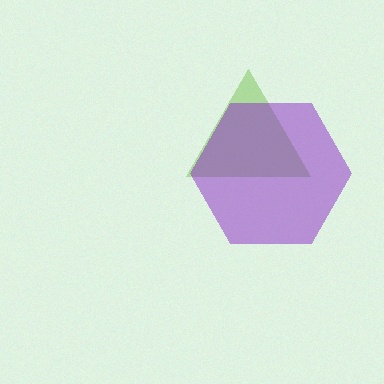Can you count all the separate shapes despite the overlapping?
Yes, there are 2 separate shapes.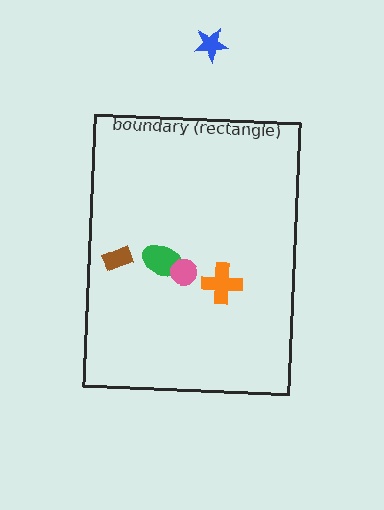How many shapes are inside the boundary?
4 inside, 1 outside.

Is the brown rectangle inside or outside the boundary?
Inside.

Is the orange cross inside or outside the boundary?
Inside.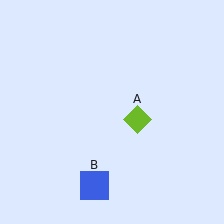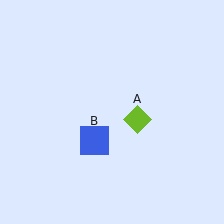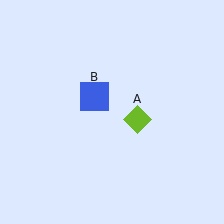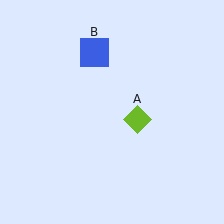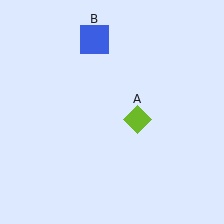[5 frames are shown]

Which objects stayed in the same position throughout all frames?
Lime diamond (object A) remained stationary.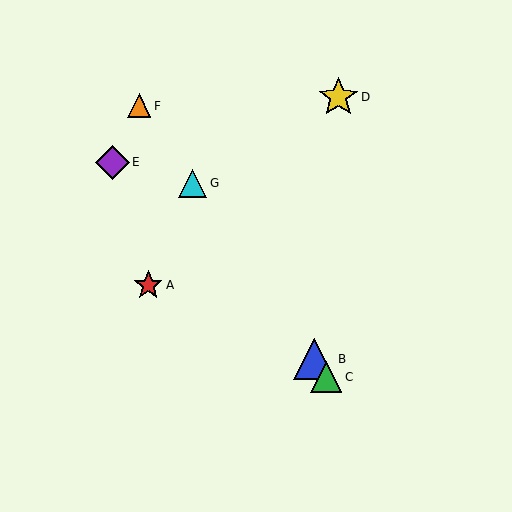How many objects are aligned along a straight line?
4 objects (B, C, F, G) are aligned along a straight line.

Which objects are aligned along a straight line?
Objects B, C, F, G are aligned along a straight line.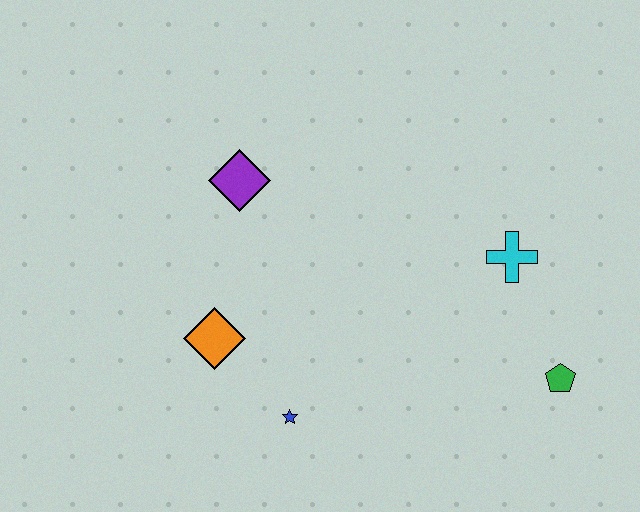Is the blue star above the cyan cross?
No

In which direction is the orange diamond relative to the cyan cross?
The orange diamond is to the left of the cyan cross.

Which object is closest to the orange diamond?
The blue star is closest to the orange diamond.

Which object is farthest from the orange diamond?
The green pentagon is farthest from the orange diamond.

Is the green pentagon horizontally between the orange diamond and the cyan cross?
No